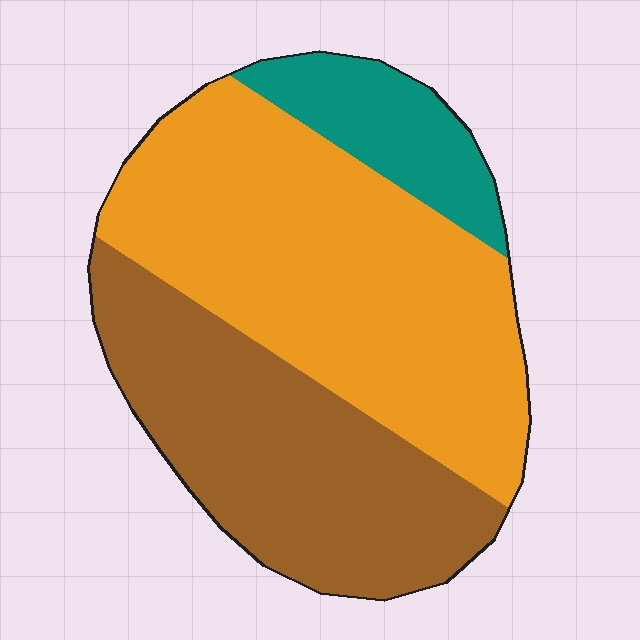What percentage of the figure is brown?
Brown takes up about three eighths (3/8) of the figure.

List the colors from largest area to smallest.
From largest to smallest: orange, brown, teal.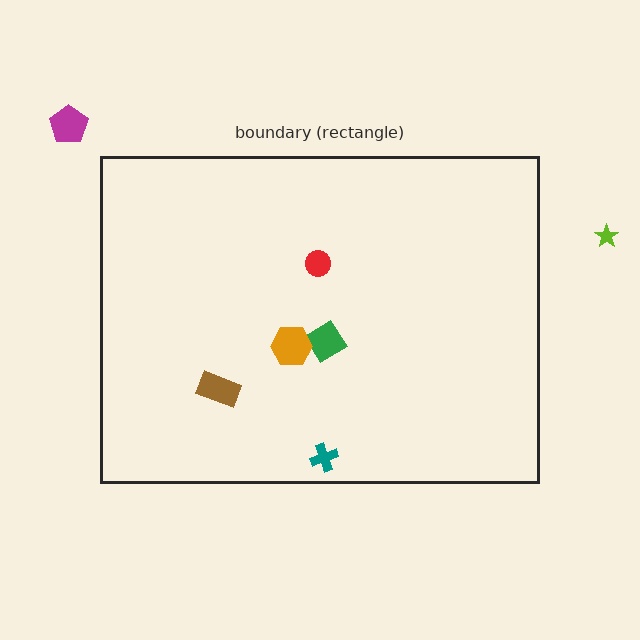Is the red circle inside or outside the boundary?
Inside.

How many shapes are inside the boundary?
5 inside, 2 outside.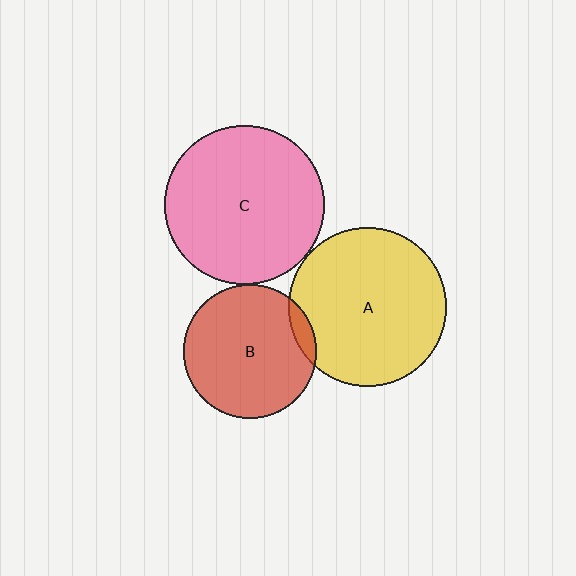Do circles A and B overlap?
Yes.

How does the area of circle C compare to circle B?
Approximately 1.4 times.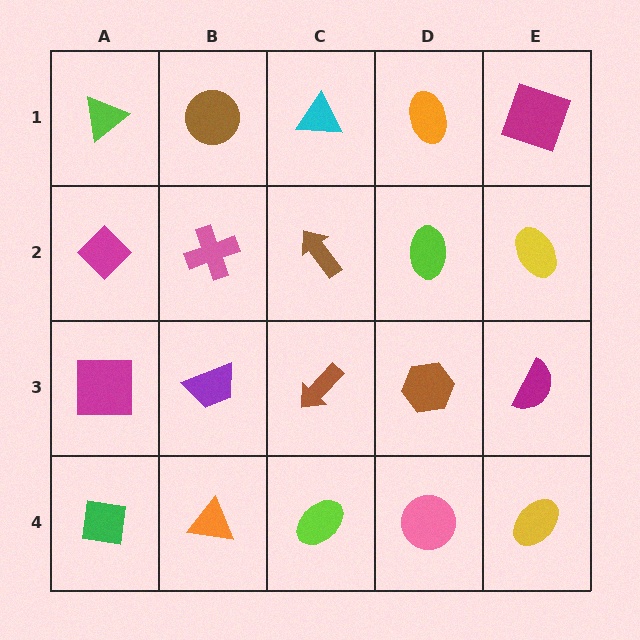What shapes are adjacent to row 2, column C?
A cyan triangle (row 1, column C), a brown arrow (row 3, column C), a pink cross (row 2, column B), a lime ellipse (row 2, column D).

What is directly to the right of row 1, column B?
A cyan triangle.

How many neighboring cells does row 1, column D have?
3.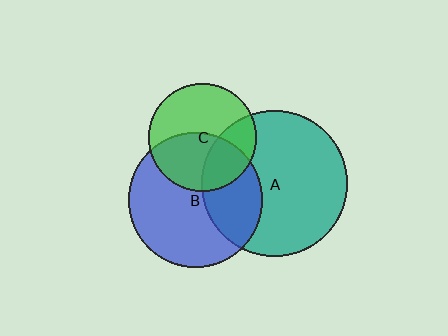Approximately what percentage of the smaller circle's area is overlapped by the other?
Approximately 45%.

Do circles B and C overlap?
Yes.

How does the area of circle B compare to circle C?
Approximately 1.6 times.